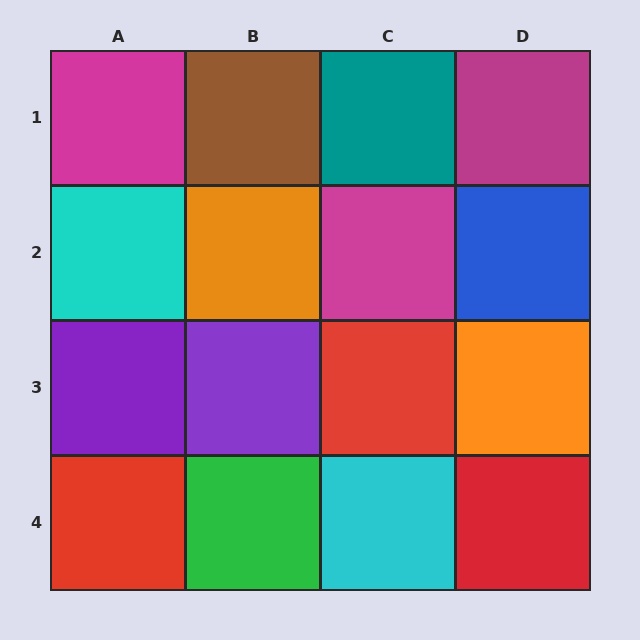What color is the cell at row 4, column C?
Cyan.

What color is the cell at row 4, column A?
Red.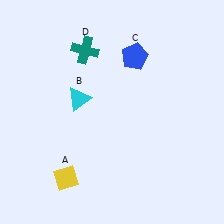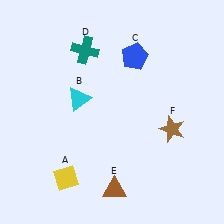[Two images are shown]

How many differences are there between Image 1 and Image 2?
There are 2 differences between the two images.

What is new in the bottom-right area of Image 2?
A brown star (F) was added in the bottom-right area of Image 2.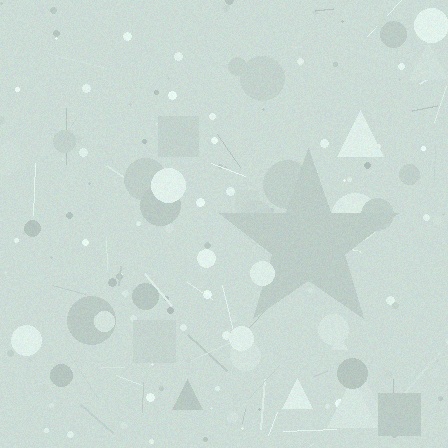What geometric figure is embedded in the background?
A star is embedded in the background.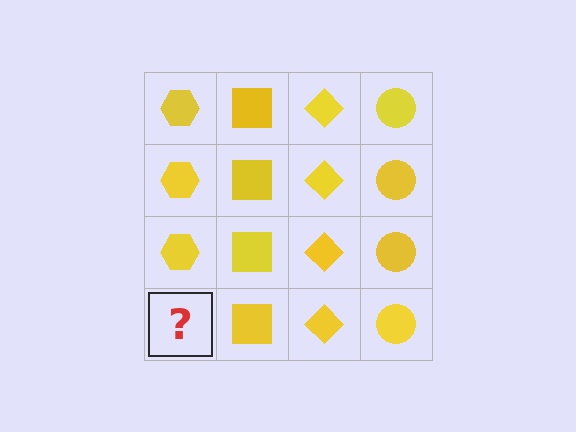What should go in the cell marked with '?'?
The missing cell should contain a yellow hexagon.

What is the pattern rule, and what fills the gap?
The rule is that each column has a consistent shape. The gap should be filled with a yellow hexagon.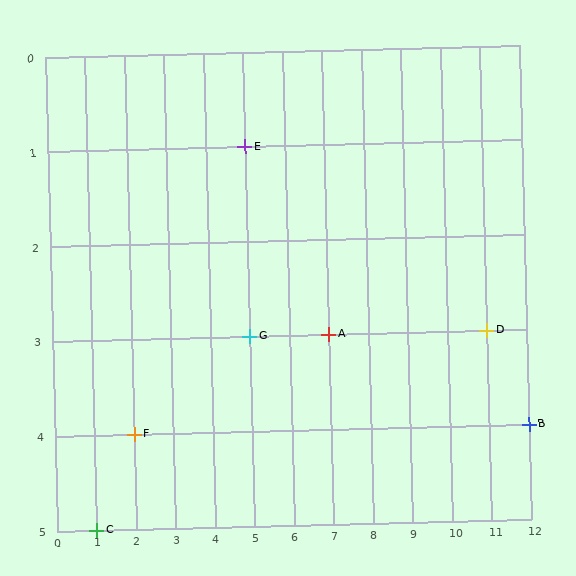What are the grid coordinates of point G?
Point G is at grid coordinates (5, 3).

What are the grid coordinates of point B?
Point B is at grid coordinates (12, 4).